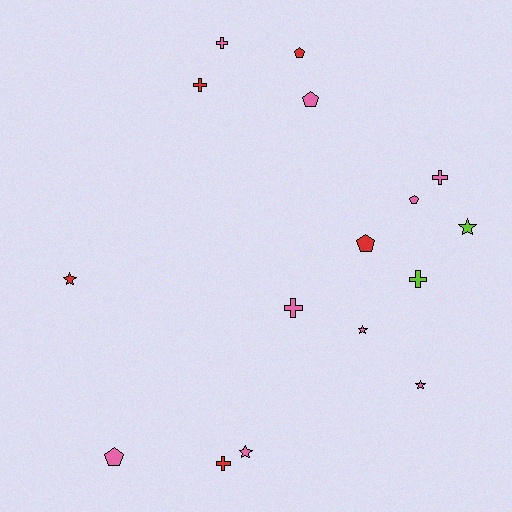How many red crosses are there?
There are 2 red crosses.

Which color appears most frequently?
Pink, with 9 objects.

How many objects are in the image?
There are 16 objects.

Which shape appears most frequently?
Cross, with 6 objects.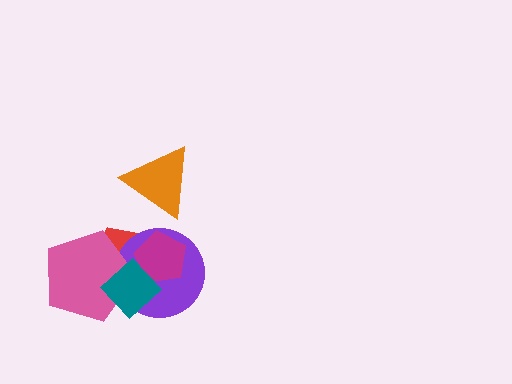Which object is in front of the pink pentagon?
The teal diamond is in front of the pink pentagon.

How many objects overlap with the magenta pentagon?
3 objects overlap with the magenta pentagon.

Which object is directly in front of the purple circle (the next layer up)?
The pink pentagon is directly in front of the purple circle.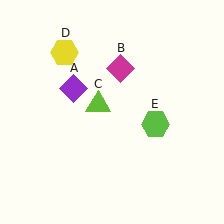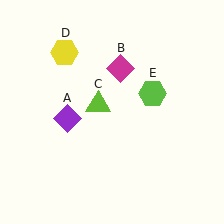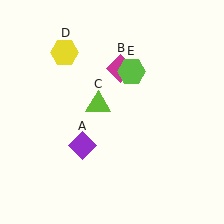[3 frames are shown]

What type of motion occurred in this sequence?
The purple diamond (object A), lime hexagon (object E) rotated counterclockwise around the center of the scene.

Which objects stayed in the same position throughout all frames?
Magenta diamond (object B) and lime triangle (object C) and yellow hexagon (object D) remained stationary.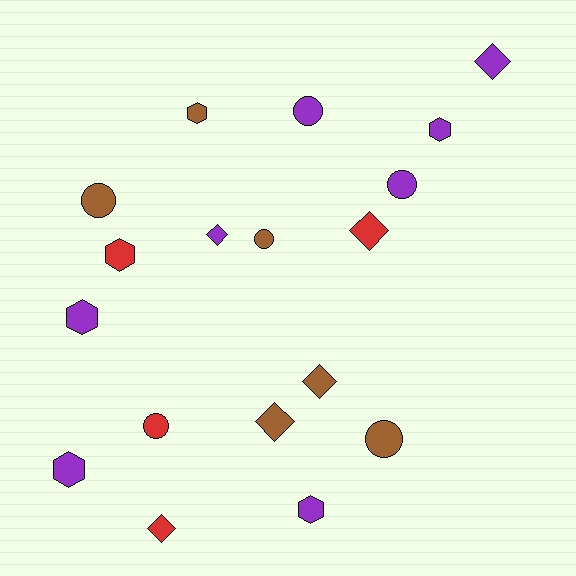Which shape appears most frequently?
Hexagon, with 6 objects.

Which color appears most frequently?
Purple, with 8 objects.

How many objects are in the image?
There are 18 objects.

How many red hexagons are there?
There is 1 red hexagon.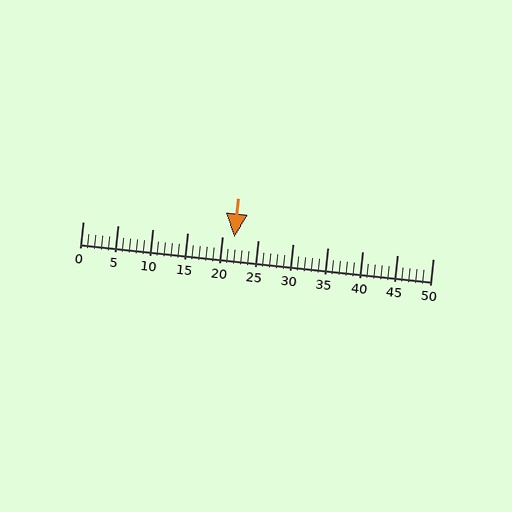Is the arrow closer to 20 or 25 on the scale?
The arrow is closer to 20.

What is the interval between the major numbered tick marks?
The major tick marks are spaced 5 units apart.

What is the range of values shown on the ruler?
The ruler shows values from 0 to 50.